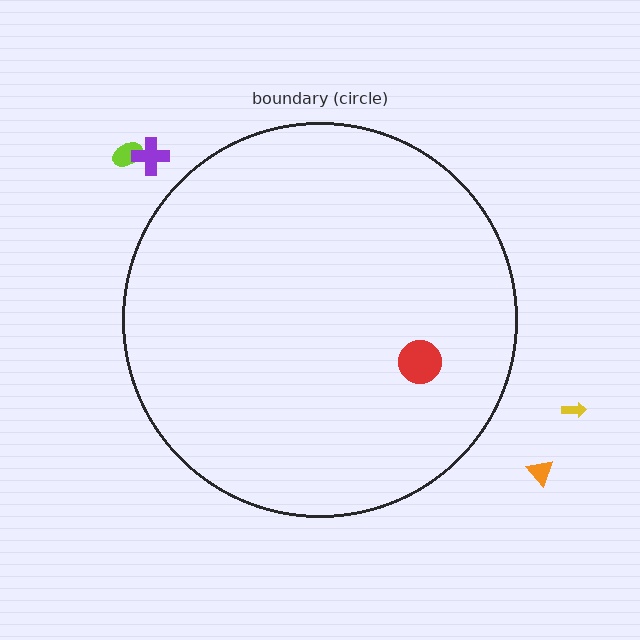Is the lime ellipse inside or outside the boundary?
Outside.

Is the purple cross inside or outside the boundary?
Outside.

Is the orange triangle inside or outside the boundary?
Outside.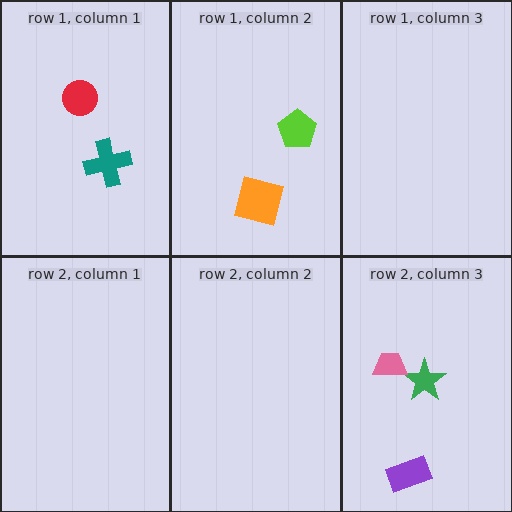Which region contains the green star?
The row 2, column 3 region.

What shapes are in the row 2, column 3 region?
The green star, the pink trapezoid, the purple rectangle.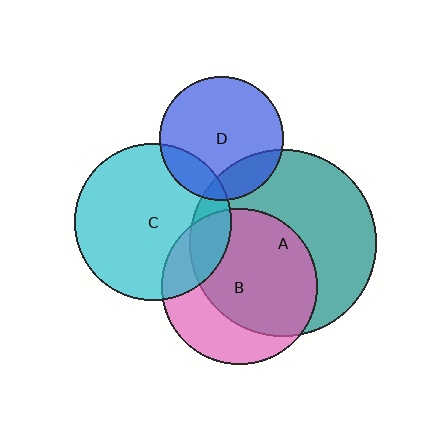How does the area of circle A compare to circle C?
Approximately 1.4 times.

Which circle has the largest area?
Circle A (teal).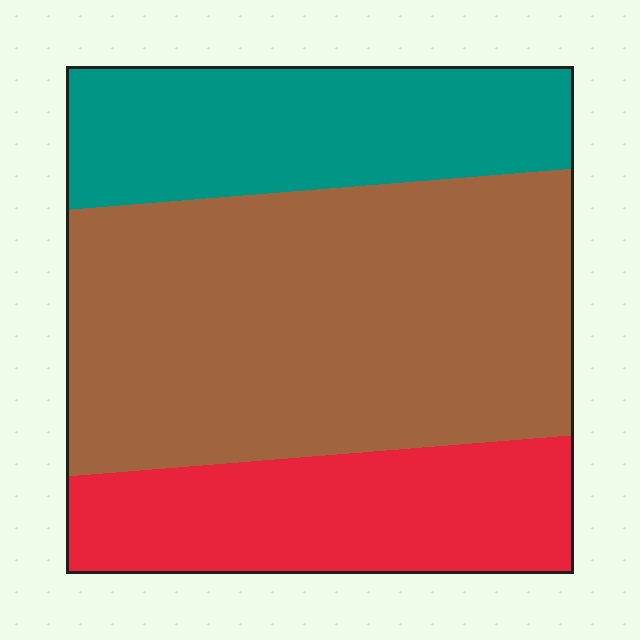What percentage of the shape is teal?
Teal covers roughly 25% of the shape.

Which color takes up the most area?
Brown, at roughly 50%.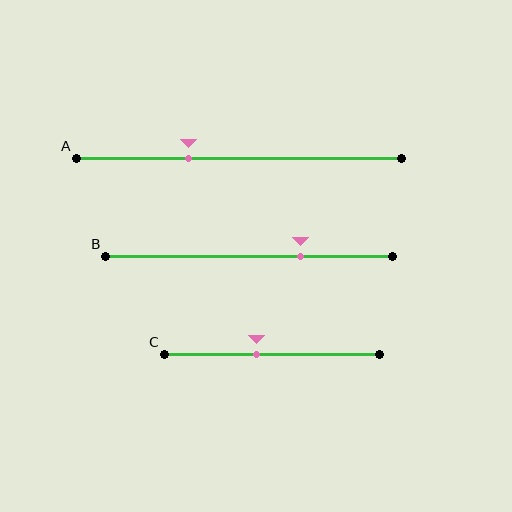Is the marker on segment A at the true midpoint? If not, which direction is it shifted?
No, the marker on segment A is shifted to the left by about 16% of the segment length.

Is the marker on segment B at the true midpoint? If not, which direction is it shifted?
No, the marker on segment B is shifted to the right by about 18% of the segment length.